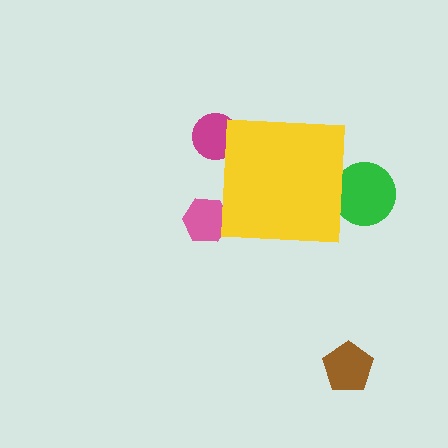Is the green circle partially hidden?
Yes, the green circle is partially hidden behind the yellow square.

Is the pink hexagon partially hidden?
Yes, the pink hexagon is partially hidden behind the yellow square.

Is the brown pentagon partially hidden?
No, the brown pentagon is fully visible.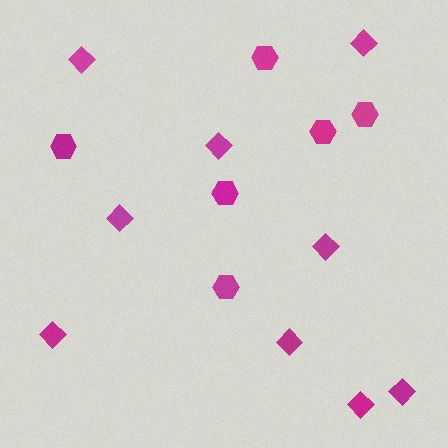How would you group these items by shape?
There are 2 groups: one group of diamonds (9) and one group of hexagons (6).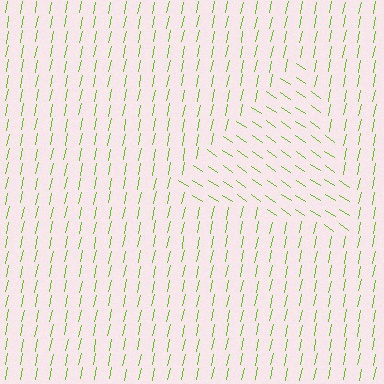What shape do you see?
I see a triangle.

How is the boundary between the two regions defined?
The boundary is defined purely by a change in line orientation (approximately 68 degrees difference). All lines are the same color and thickness.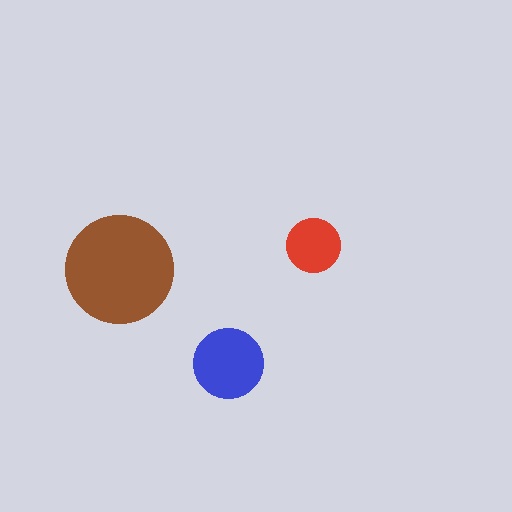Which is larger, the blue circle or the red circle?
The blue one.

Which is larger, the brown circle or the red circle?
The brown one.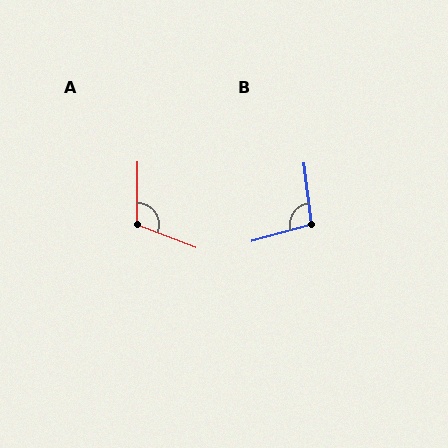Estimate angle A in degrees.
Approximately 111 degrees.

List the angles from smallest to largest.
B (98°), A (111°).